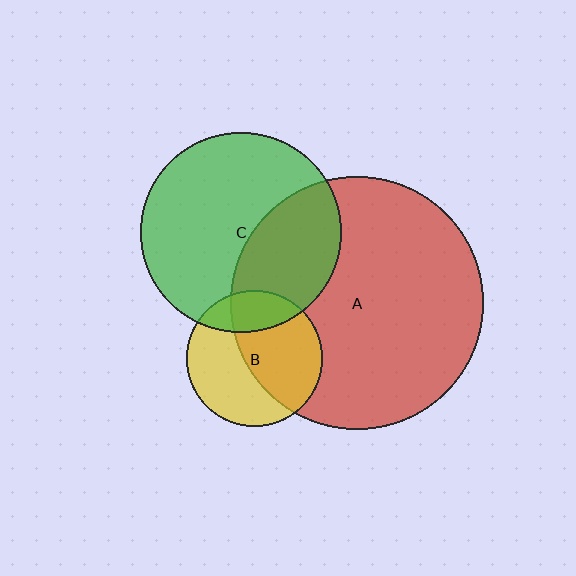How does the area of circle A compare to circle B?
Approximately 3.5 times.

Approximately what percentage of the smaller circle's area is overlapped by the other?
Approximately 35%.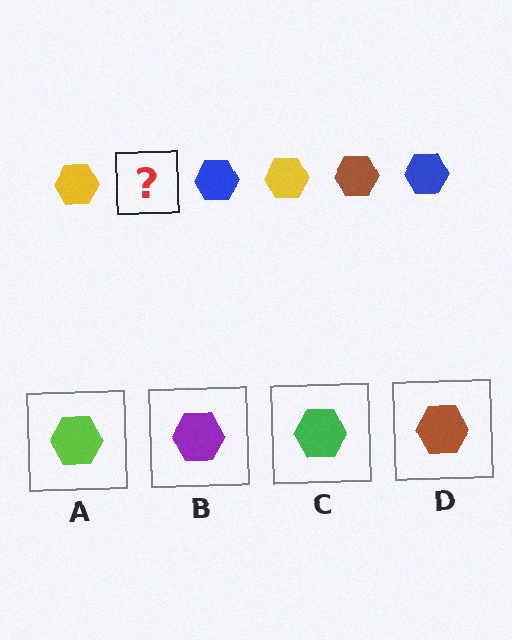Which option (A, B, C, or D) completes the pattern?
D.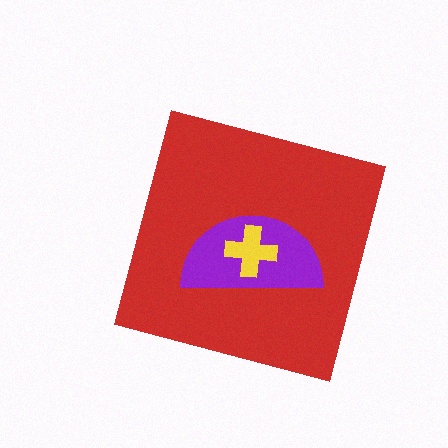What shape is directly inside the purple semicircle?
The yellow cross.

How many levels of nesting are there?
3.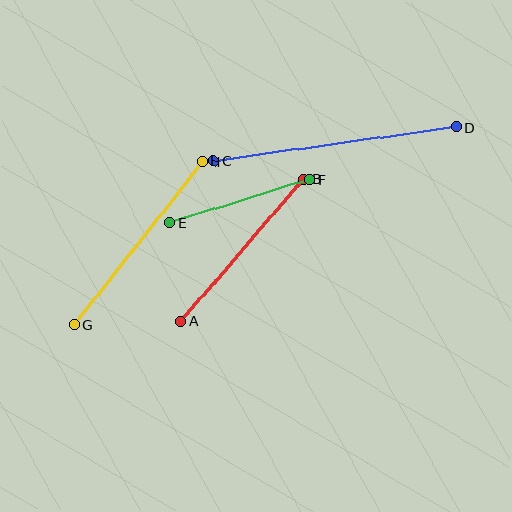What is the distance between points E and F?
The distance is approximately 146 pixels.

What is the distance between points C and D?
The distance is approximately 244 pixels.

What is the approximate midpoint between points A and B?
The midpoint is at approximately (242, 250) pixels.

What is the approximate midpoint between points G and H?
The midpoint is at approximately (138, 243) pixels.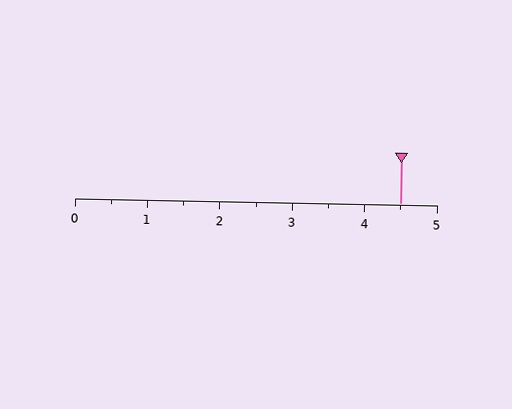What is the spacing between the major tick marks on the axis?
The major ticks are spaced 1 apart.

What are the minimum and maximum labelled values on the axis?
The axis runs from 0 to 5.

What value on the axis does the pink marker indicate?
The marker indicates approximately 4.5.